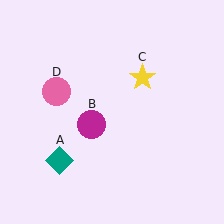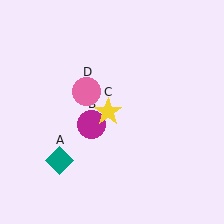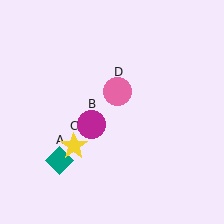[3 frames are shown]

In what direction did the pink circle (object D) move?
The pink circle (object D) moved right.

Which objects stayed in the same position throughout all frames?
Teal diamond (object A) and magenta circle (object B) remained stationary.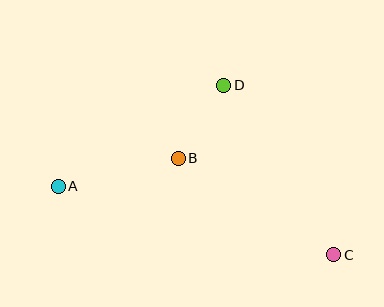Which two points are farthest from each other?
Points A and C are farthest from each other.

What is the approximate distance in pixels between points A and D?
The distance between A and D is approximately 194 pixels.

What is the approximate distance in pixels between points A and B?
The distance between A and B is approximately 123 pixels.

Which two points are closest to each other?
Points B and D are closest to each other.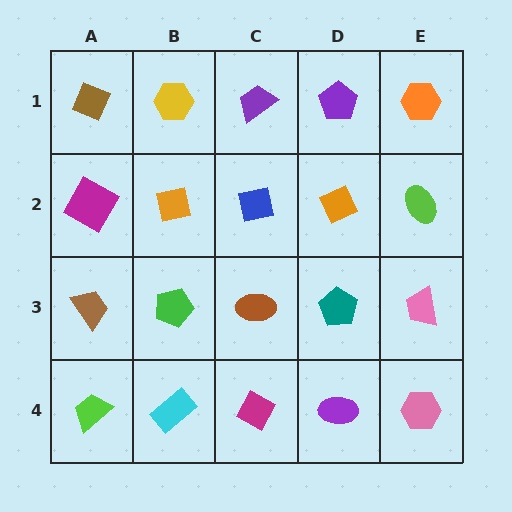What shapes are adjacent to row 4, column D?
A teal pentagon (row 3, column D), a magenta diamond (row 4, column C), a pink hexagon (row 4, column E).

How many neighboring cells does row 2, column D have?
4.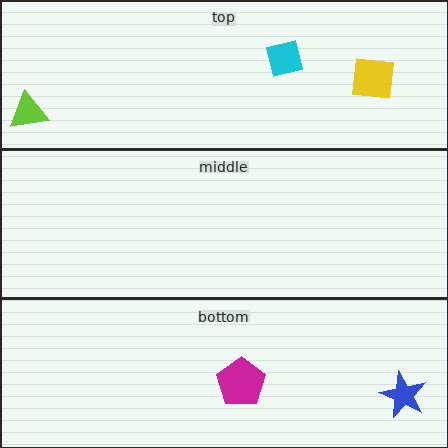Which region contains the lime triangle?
The top region.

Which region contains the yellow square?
The top region.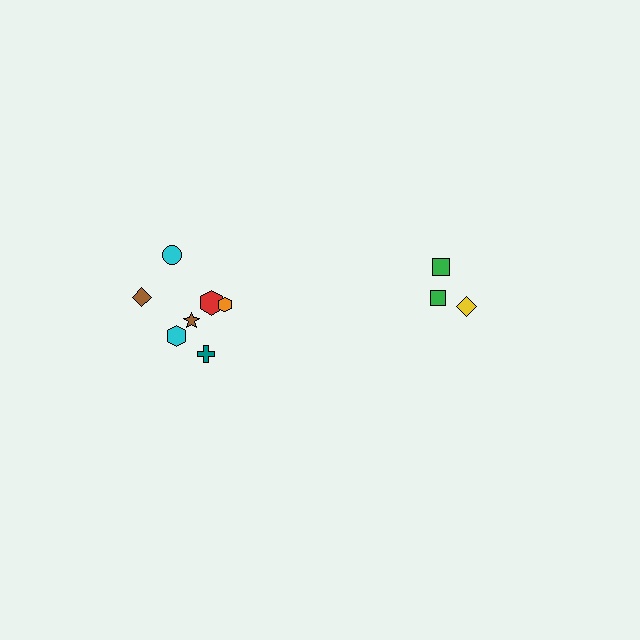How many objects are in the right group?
There are 3 objects.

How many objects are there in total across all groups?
There are 10 objects.